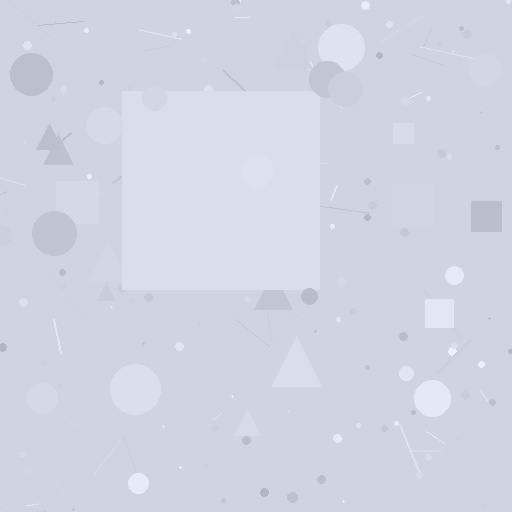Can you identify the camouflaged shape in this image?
The camouflaged shape is a square.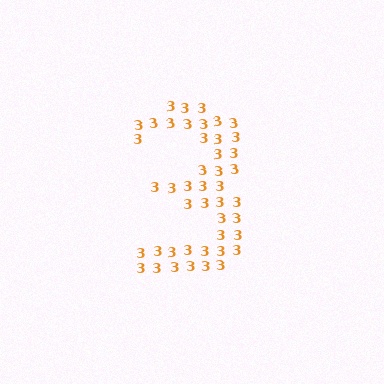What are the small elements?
The small elements are digit 3's.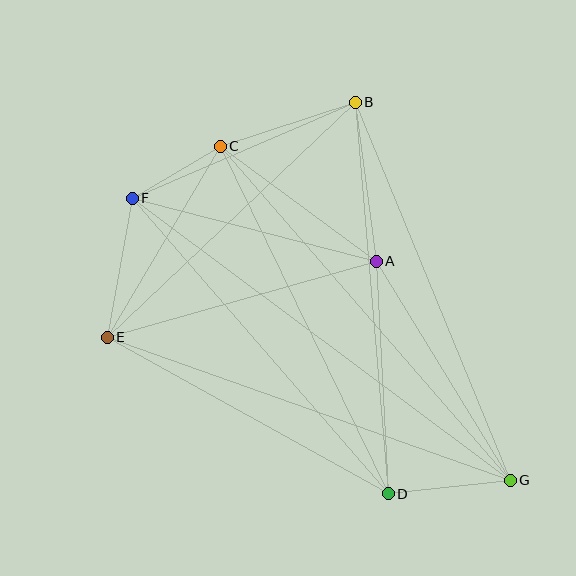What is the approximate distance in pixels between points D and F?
The distance between D and F is approximately 391 pixels.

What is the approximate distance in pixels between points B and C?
The distance between B and C is approximately 142 pixels.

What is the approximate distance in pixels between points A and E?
The distance between A and E is approximately 279 pixels.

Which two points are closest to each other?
Points C and F are closest to each other.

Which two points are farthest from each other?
Points F and G are farthest from each other.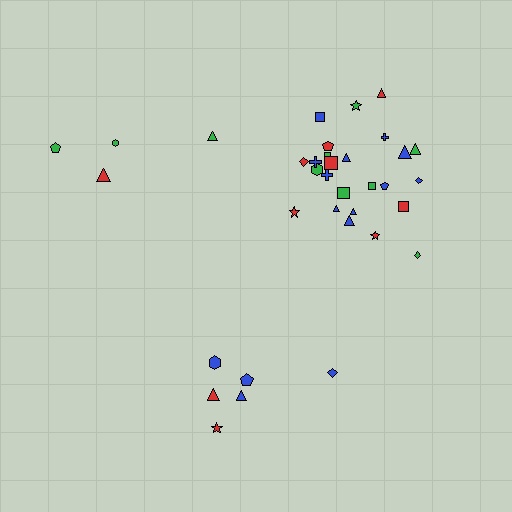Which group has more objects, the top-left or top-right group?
The top-right group.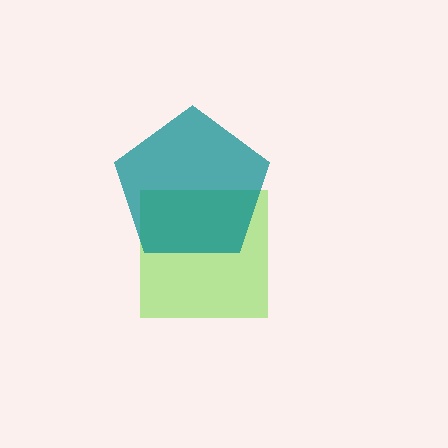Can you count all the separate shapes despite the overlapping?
Yes, there are 2 separate shapes.